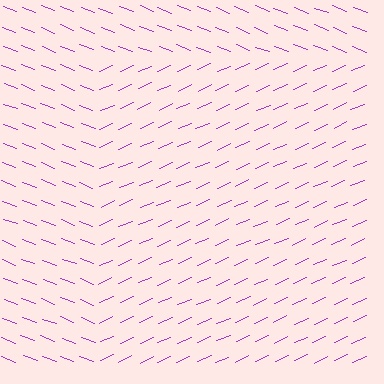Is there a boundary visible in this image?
Yes, there is a texture boundary formed by a change in line orientation.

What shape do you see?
I see a rectangle.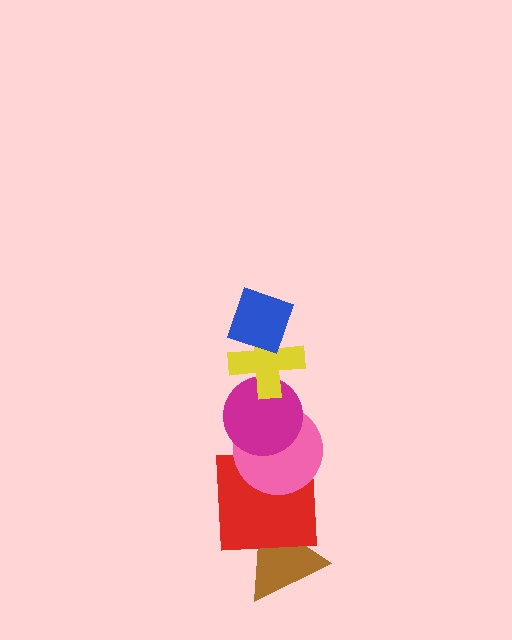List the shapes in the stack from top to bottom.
From top to bottom: the blue diamond, the yellow cross, the magenta circle, the pink circle, the red square, the brown triangle.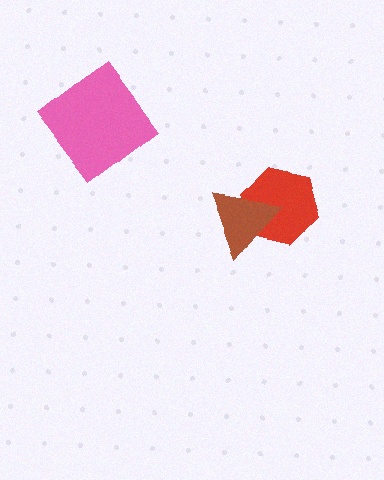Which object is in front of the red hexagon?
The brown triangle is in front of the red hexagon.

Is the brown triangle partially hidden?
No, no other shape covers it.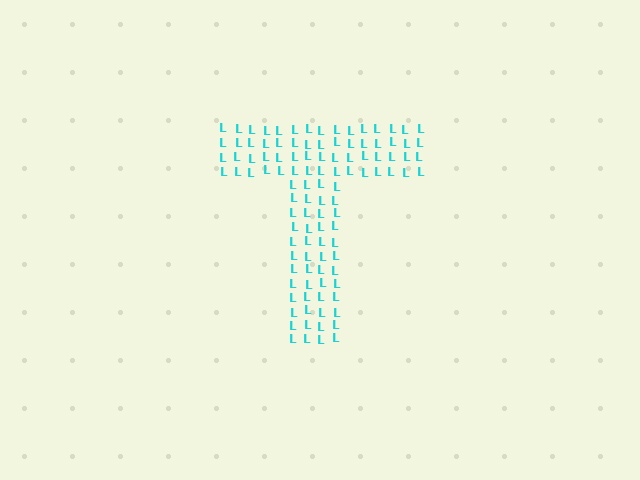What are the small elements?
The small elements are letter L's.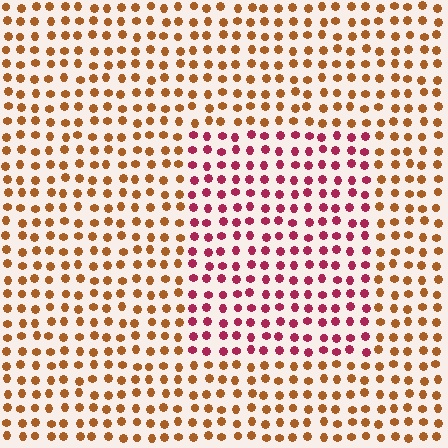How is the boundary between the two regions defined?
The boundary is defined purely by a slight shift in hue (about 49 degrees). Spacing, size, and orientation are identical on both sides.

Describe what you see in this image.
The image is filled with small brown elements in a uniform arrangement. A rectangle-shaped region is visible where the elements are tinted to a slightly different hue, forming a subtle color boundary.